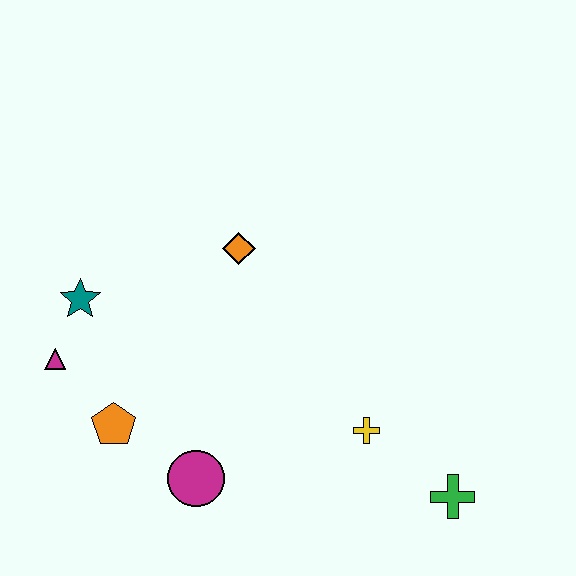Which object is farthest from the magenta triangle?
The green cross is farthest from the magenta triangle.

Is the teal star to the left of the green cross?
Yes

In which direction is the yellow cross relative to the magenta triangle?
The yellow cross is to the right of the magenta triangle.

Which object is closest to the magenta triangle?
The teal star is closest to the magenta triangle.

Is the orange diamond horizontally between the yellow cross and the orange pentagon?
Yes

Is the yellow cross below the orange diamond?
Yes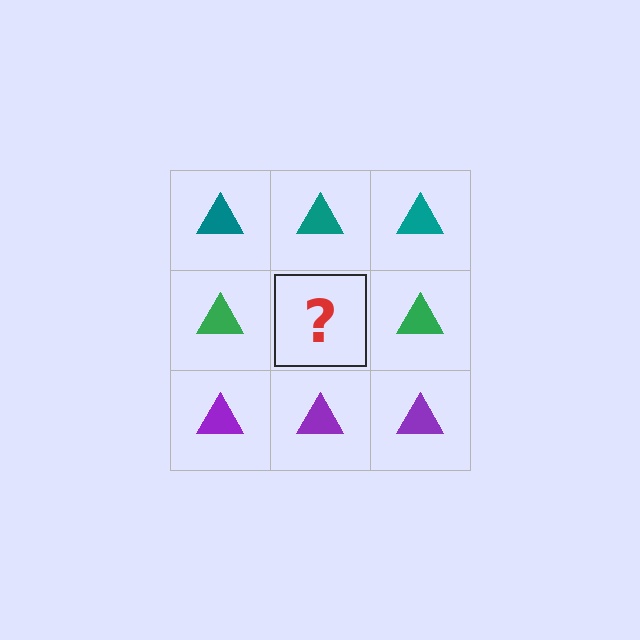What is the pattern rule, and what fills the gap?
The rule is that each row has a consistent color. The gap should be filled with a green triangle.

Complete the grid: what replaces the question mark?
The question mark should be replaced with a green triangle.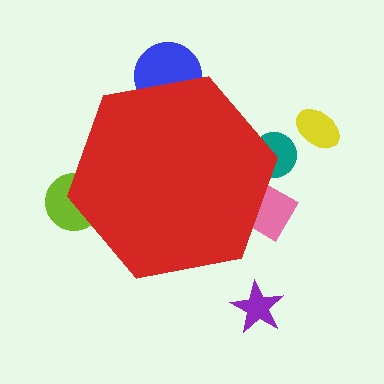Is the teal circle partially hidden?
Yes, the teal circle is partially hidden behind the red hexagon.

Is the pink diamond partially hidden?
Yes, the pink diamond is partially hidden behind the red hexagon.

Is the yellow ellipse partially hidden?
No, the yellow ellipse is fully visible.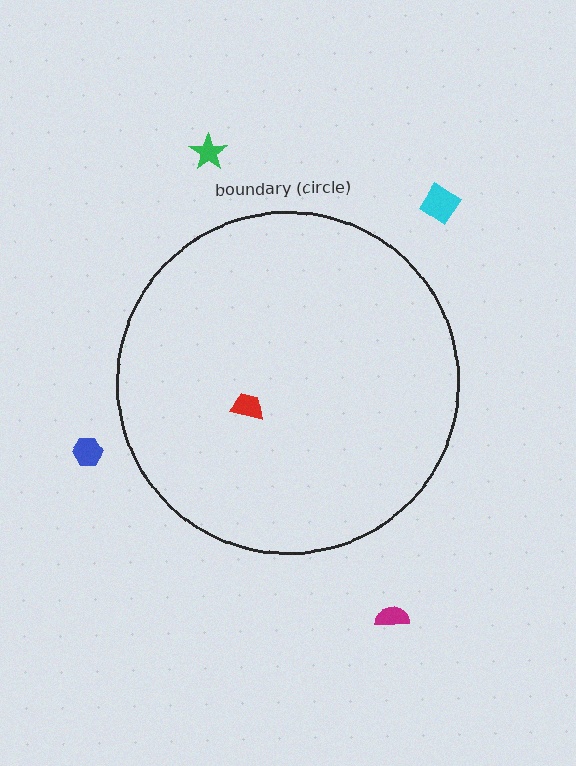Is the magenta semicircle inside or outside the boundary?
Outside.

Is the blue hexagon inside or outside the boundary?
Outside.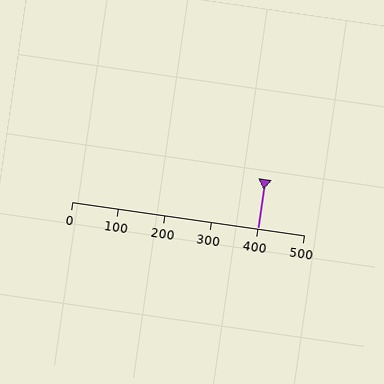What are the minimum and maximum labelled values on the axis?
The axis runs from 0 to 500.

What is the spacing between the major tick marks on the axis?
The major ticks are spaced 100 apart.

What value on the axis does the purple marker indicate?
The marker indicates approximately 400.